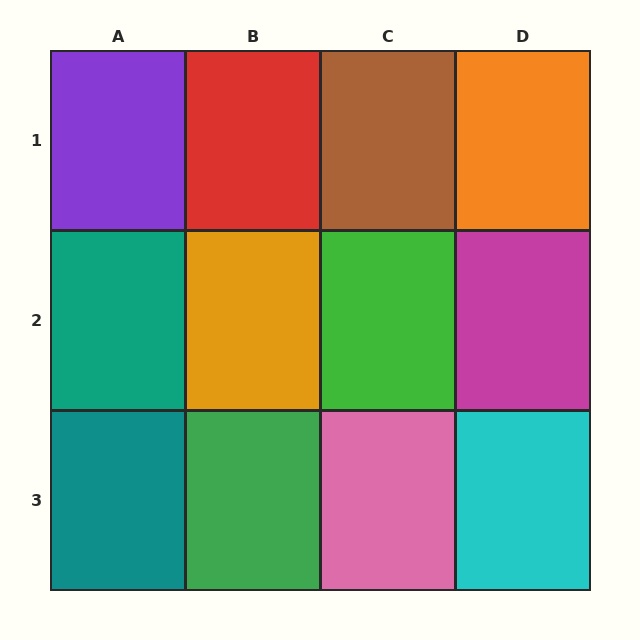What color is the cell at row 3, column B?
Green.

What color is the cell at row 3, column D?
Cyan.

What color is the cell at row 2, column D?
Magenta.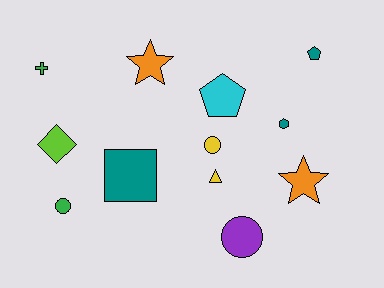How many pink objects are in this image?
There are no pink objects.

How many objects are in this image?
There are 12 objects.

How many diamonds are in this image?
There is 1 diamond.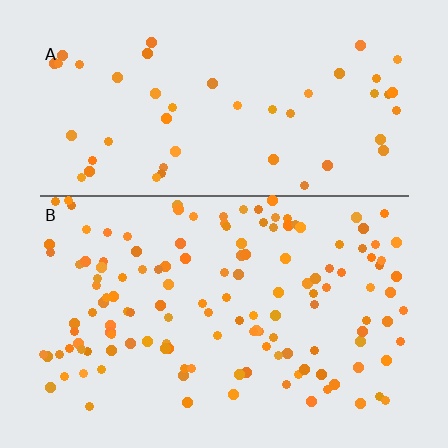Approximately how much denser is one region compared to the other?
Approximately 2.7× — region B over region A.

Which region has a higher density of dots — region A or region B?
B (the bottom).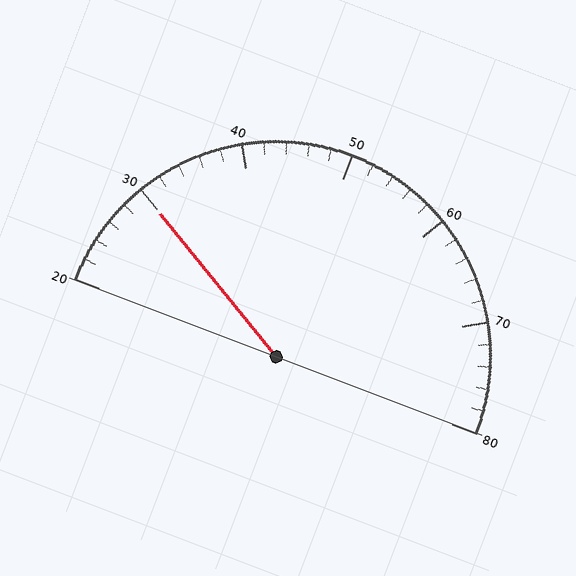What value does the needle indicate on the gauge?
The needle indicates approximately 30.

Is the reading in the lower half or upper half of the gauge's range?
The reading is in the lower half of the range (20 to 80).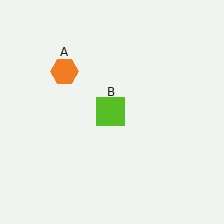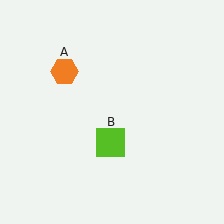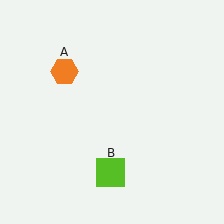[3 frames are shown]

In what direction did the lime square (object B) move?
The lime square (object B) moved down.